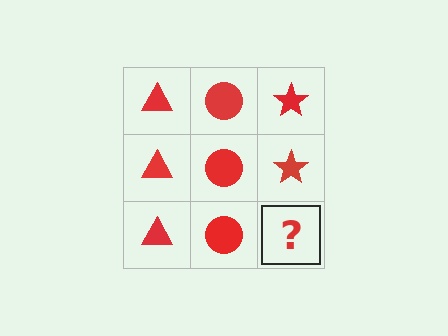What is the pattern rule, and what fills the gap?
The rule is that each column has a consistent shape. The gap should be filled with a red star.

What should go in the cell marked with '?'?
The missing cell should contain a red star.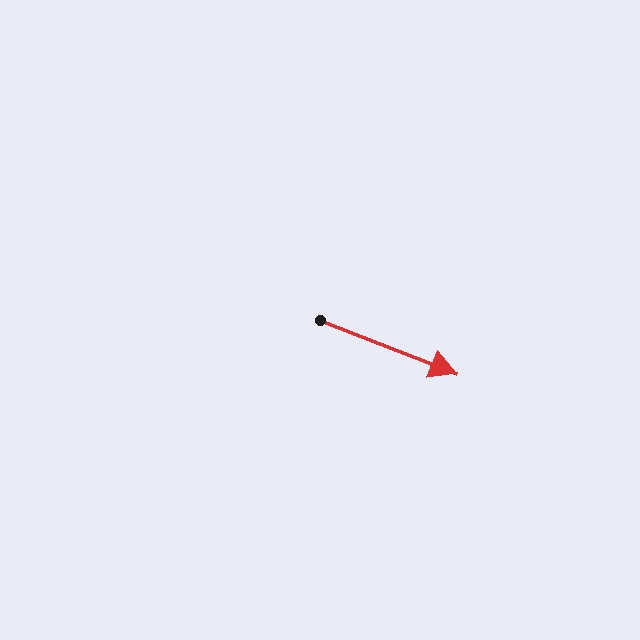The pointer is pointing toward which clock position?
Roughly 4 o'clock.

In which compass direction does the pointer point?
East.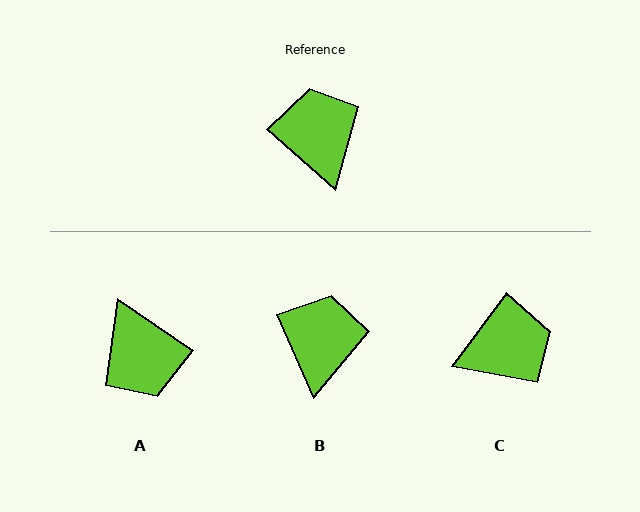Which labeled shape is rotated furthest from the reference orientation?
A, about 173 degrees away.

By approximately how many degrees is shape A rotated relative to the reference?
Approximately 173 degrees clockwise.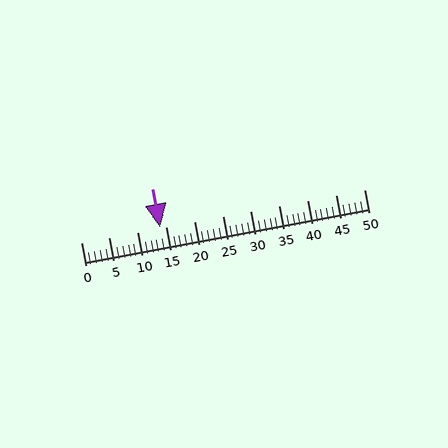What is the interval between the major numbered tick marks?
The major tick marks are spaced 5 units apart.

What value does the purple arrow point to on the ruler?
The purple arrow points to approximately 14.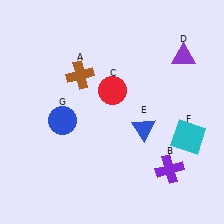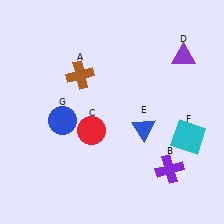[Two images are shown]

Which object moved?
The red circle (C) moved down.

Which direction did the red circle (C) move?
The red circle (C) moved down.